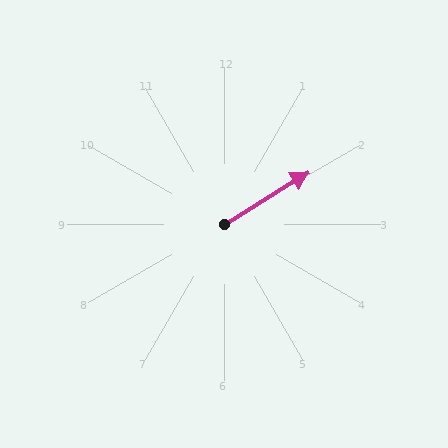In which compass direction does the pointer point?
Northeast.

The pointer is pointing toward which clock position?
Roughly 2 o'clock.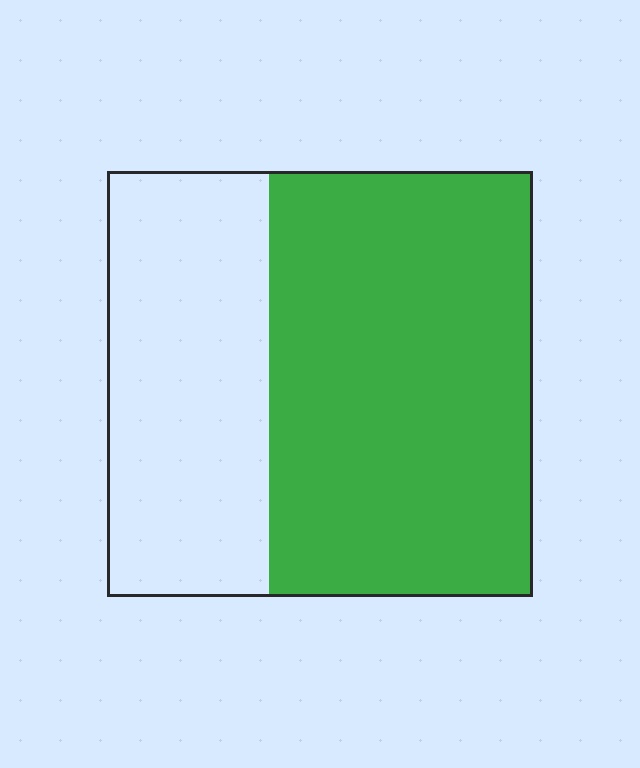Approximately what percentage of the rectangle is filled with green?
Approximately 60%.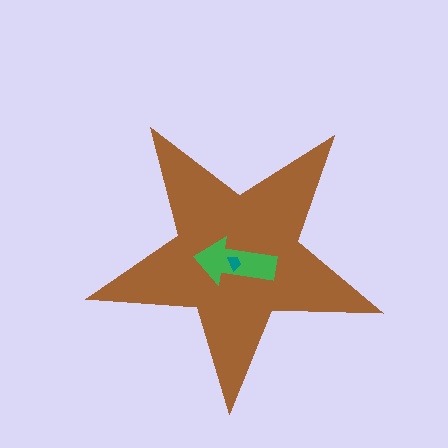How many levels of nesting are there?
3.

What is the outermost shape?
The brown star.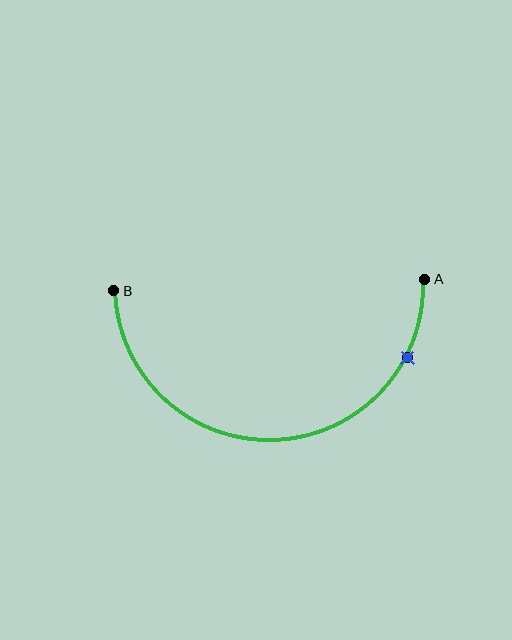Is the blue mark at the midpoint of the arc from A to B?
No. The blue mark lies on the arc but is closer to endpoint A. The arc midpoint would be at the point on the curve equidistant along the arc from both A and B.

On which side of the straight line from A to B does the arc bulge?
The arc bulges below the straight line connecting A and B.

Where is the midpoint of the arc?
The arc midpoint is the point on the curve farthest from the straight line joining A and B. It sits below that line.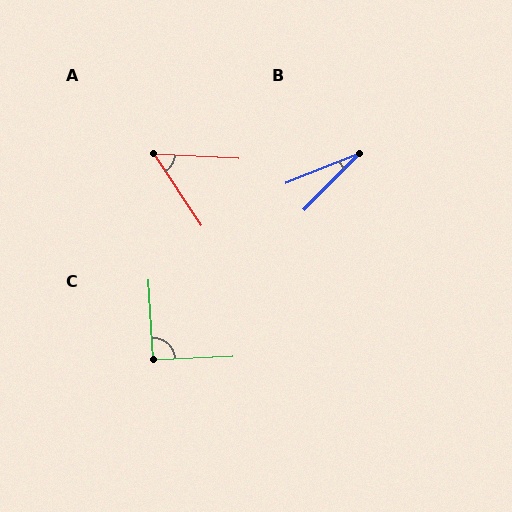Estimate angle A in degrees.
Approximately 53 degrees.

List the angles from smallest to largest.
B (24°), A (53°), C (90°).